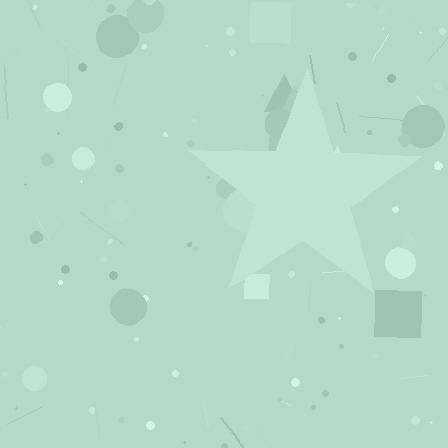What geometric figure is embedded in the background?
A star is embedded in the background.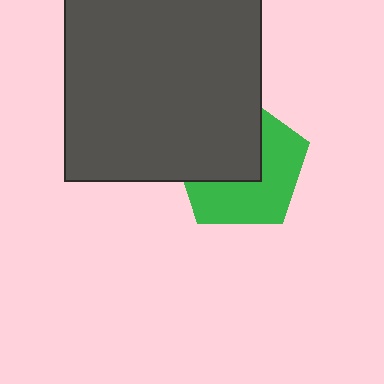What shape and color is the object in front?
The object in front is a dark gray square.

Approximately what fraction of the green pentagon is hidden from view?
Roughly 47% of the green pentagon is hidden behind the dark gray square.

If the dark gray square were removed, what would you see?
You would see the complete green pentagon.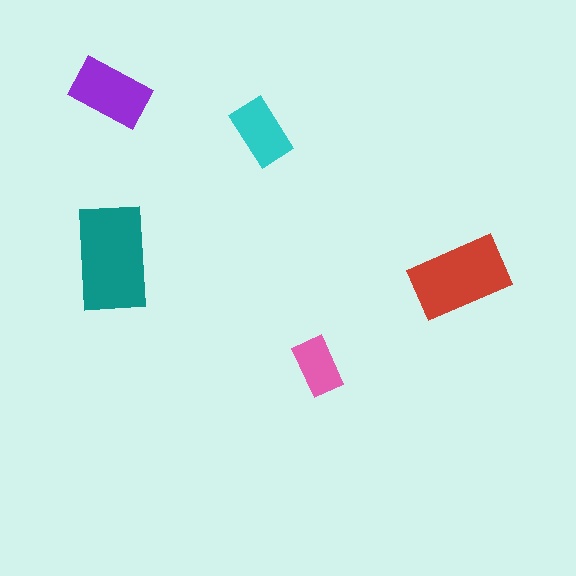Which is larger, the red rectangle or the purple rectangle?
The red one.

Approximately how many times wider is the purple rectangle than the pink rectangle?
About 1.5 times wider.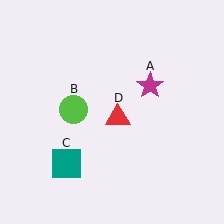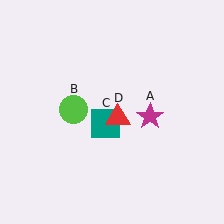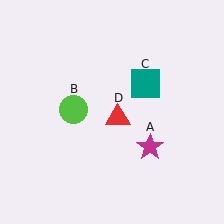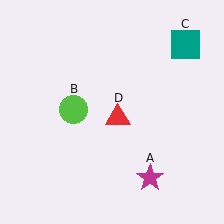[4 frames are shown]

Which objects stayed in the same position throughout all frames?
Lime circle (object B) and red triangle (object D) remained stationary.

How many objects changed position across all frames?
2 objects changed position: magenta star (object A), teal square (object C).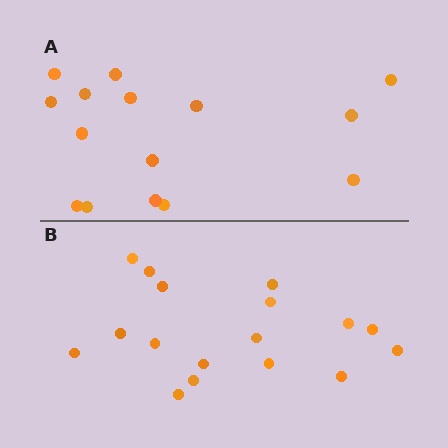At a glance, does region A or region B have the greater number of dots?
Region B (the bottom region) has more dots.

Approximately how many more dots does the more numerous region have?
Region B has just a few more — roughly 2 or 3 more dots than region A.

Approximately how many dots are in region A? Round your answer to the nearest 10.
About 20 dots. (The exact count is 15, which rounds to 20.)